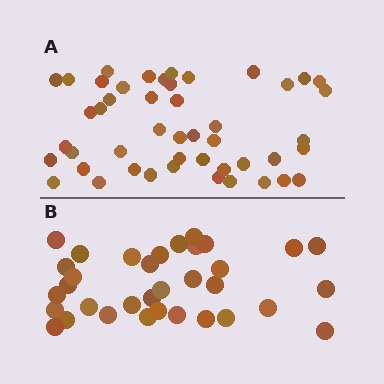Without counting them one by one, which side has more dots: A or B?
Region A (the top region) has more dots.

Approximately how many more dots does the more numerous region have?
Region A has approximately 15 more dots than region B.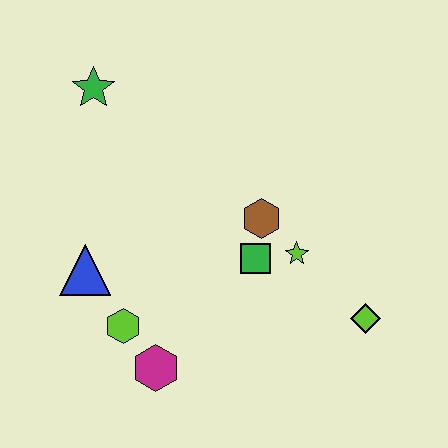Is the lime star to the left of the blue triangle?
No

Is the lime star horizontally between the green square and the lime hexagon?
No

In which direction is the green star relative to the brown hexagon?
The green star is to the left of the brown hexagon.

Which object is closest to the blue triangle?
The lime hexagon is closest to the blue triangle.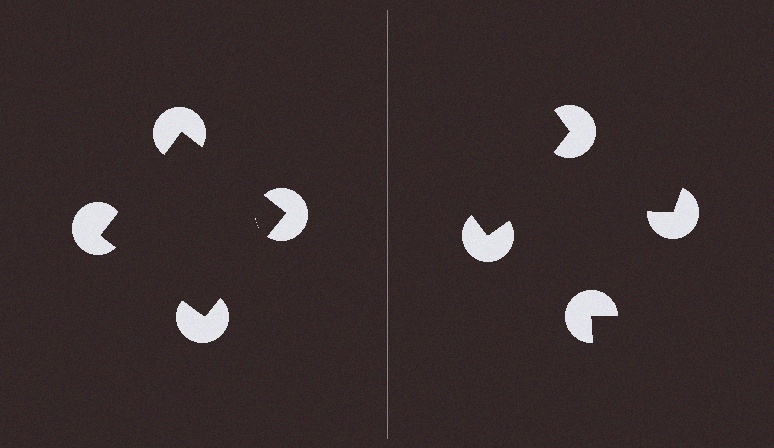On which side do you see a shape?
An illusory square appears on the left side. On the right side the wedge cuts are rotated, so no coherent shape forms.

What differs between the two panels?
The pac-man discs are positioned identically on both sides; only the wedge orientations differ. On the left they align to a square; on the right they are misaligned.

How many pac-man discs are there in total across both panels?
8 — 4 on each side.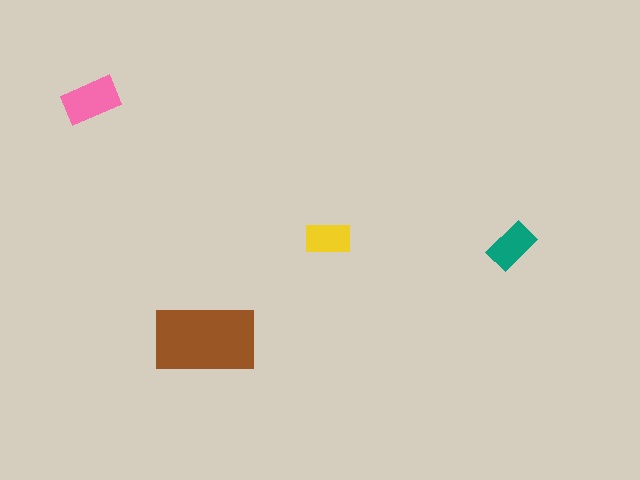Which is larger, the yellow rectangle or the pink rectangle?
The pink one.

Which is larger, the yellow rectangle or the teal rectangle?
The teal one.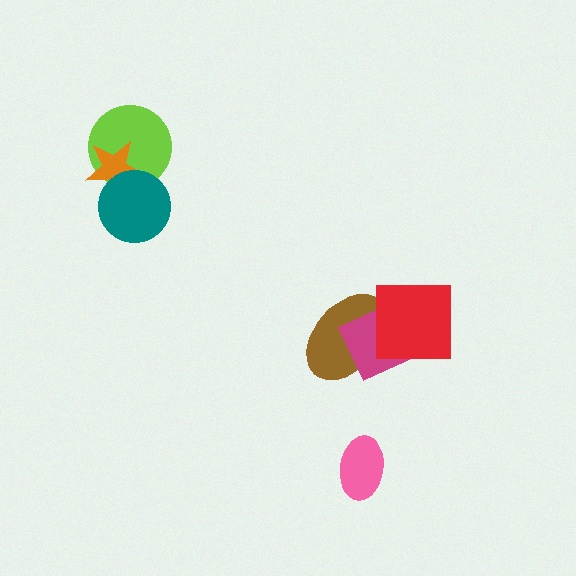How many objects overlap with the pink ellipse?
0 objects overlap with the pink ellipse.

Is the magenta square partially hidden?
Yes, it is partially covered by another shape.